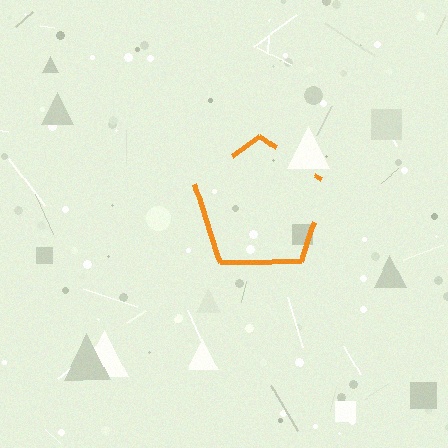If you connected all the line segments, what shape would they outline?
They would outline a pentagon.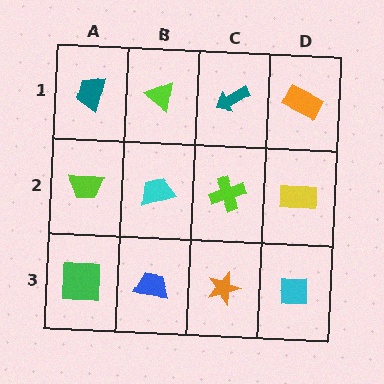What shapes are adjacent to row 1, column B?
A cyan trapezoid (row 2, column B), a teal trapezoid (row 1, column A), a teal arrow (row 1, column C).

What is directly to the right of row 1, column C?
An orange rectangle.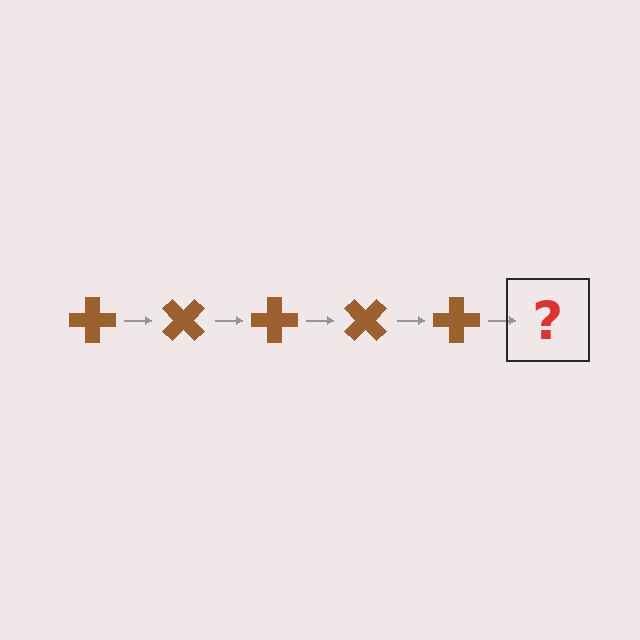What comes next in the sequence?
The next element should be a brown cross rotated 225 degrees.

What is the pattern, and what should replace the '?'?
The pattern is that the cross rotates 45 degrees each step. The '?' should be a brown cross rotated 225 degrees.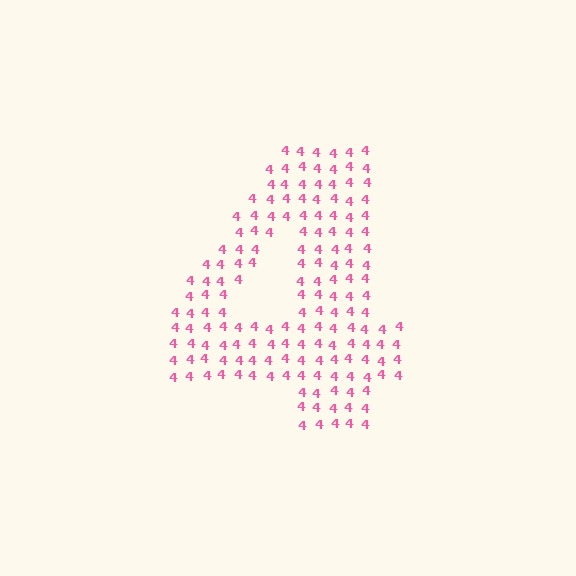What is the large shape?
The large shape is the digit 4.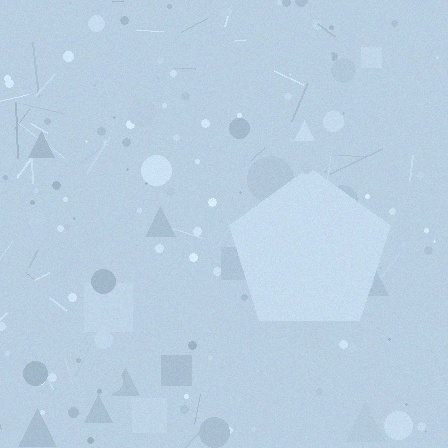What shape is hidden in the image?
A pentagon is hidden in the image.